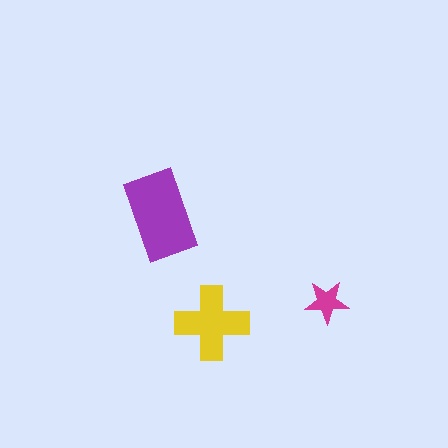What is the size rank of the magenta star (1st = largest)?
3rd.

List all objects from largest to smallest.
The purple rectangle, the yellow cross, the magenta star.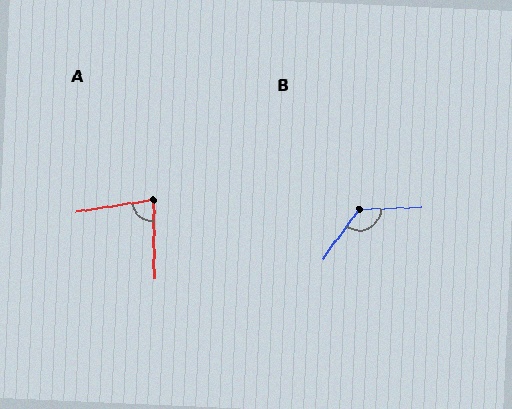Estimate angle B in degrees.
Approximately 128 degrees.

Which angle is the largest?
B, at approximately 128 degrees.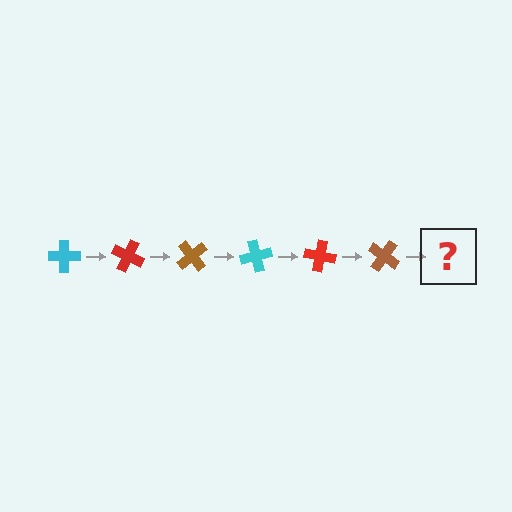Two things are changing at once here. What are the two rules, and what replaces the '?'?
The two rules are that it rotates 25 degrees each step and the color cycles through cyan, red, and brown. The '?' should be a cyan cross, rotated 150 degrees from the start.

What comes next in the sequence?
The next element should be a cyan cross, rotated 150 degrees from the start.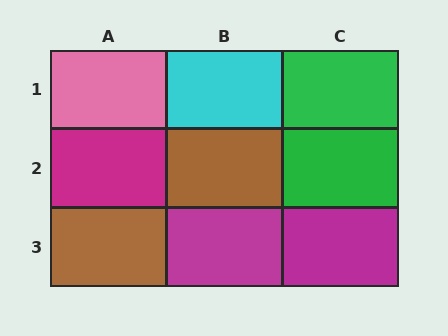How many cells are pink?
1 cell is pink.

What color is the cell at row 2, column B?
Brown.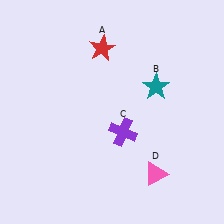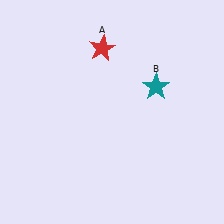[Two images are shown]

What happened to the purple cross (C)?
The purple cross (C) was removed in Image 2. It was in the bottom-right area of Image 1.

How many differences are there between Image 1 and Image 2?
There are 2 differences between the two images.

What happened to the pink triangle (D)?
The pink triangle (D) was removed in Image 2. It was in the bottom-right area of Image 1.